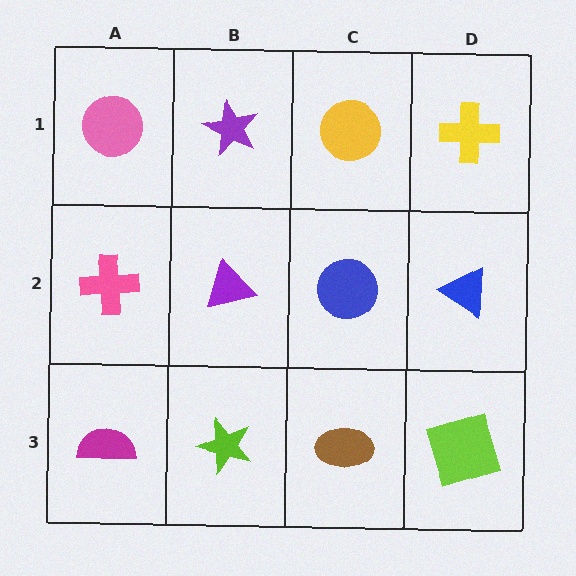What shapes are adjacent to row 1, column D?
A blue triangle (row 2, column D), a yellow circle (row 1, column C).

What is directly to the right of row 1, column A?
A purple star.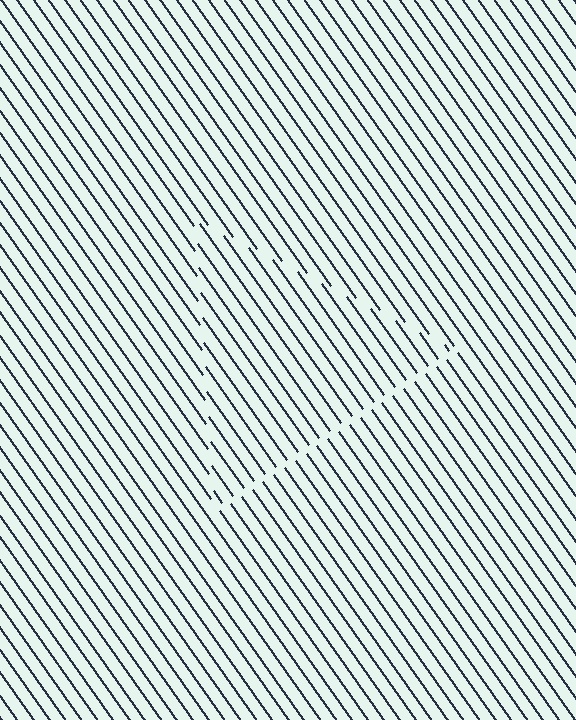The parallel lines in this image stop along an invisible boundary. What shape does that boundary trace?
An illusory triangle. The interior of the shape contains the same grating, shifted by half a period — the contour is defined by the phase discontinuity where line-ends from the inner and outer gratings abut.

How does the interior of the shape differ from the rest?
The interior of the shape contains the same grating, shifted by half a period — the contour is defined by the phase discontinuity where line-ends from the inner and outer gratings abut.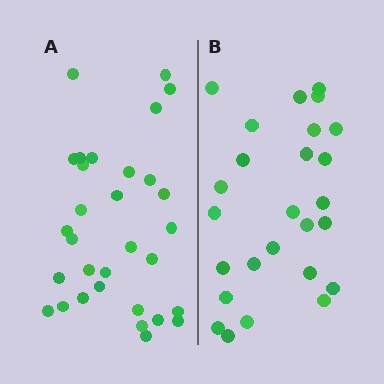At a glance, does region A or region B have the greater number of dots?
Region A (the left region) has more dots.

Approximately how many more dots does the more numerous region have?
Region A has about 5 more dots than region B.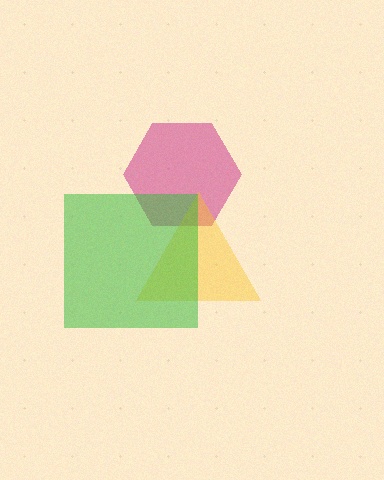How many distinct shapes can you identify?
There are 3 distinct shapes: a magenta hexagon, a yellow triangle, a green square.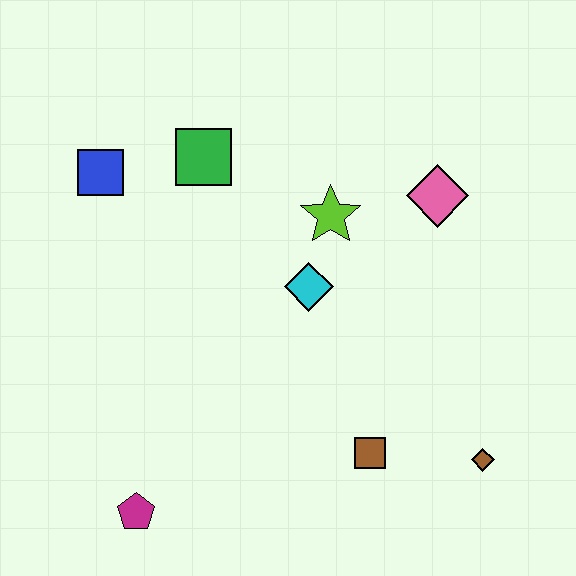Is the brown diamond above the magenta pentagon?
Yes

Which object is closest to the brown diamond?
The brown square is closest to the brown diamond.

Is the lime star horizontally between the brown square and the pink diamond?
No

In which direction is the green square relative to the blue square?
The green square is to the right of the blue square.